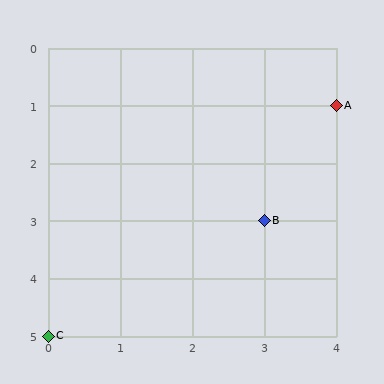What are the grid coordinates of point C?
Point C is at grid coordinates (0, 5).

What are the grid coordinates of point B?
Point B is at grid coordinates (3, 3).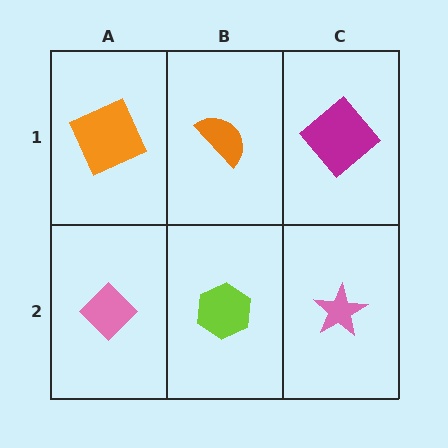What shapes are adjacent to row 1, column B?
A lime hexagon (row 2, column B), an orange square (row 1, column A), a magenta diamond (row 1, column C).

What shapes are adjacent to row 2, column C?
A magenta diamond (row 1, column C), a lime hexagon (row 2, column B).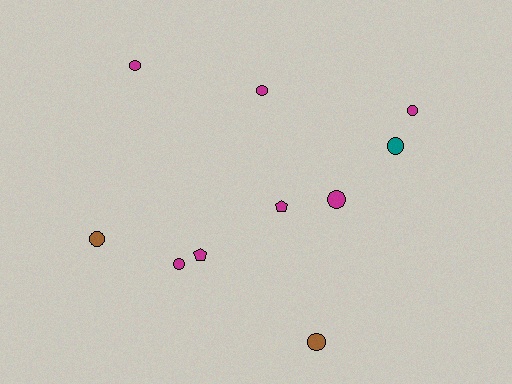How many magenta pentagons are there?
There are 2 magenta pentagons.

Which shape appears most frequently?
Circle, with 8 objects.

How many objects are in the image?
There are 10 objects.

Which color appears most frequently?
Magenta, with 7 objects.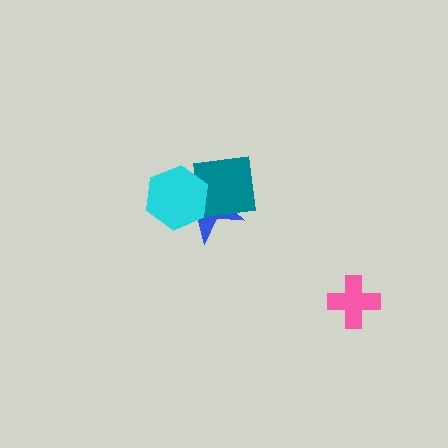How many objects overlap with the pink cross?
0 objects overlap with the pink cross.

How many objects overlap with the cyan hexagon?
2 objects overlap with the cyan hexagon.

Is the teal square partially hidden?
Yes, it is partially covered by another shape.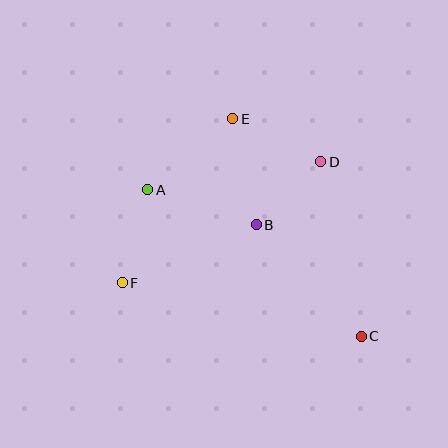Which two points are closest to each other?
Points B and D are closest to each other.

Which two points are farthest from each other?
Points A and C are farthest from each other.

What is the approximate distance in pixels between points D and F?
The distance between D and F is approximately 233 pixels.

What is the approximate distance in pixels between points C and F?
The distance between C and F is approximately 245 pixels.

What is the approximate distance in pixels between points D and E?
The distance between D and E is approximately 98 pixels.